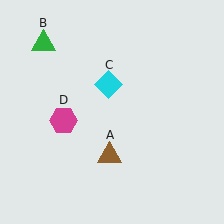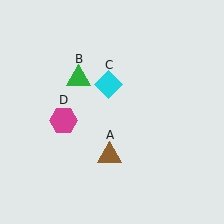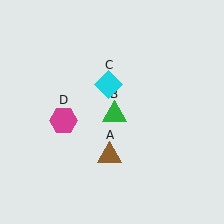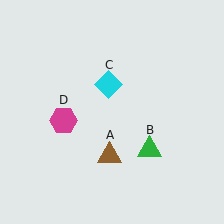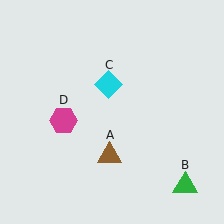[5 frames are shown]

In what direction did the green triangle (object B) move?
The green triangle (object B) moved down and to the right.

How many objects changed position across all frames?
1 object changed position: green triangle (object B).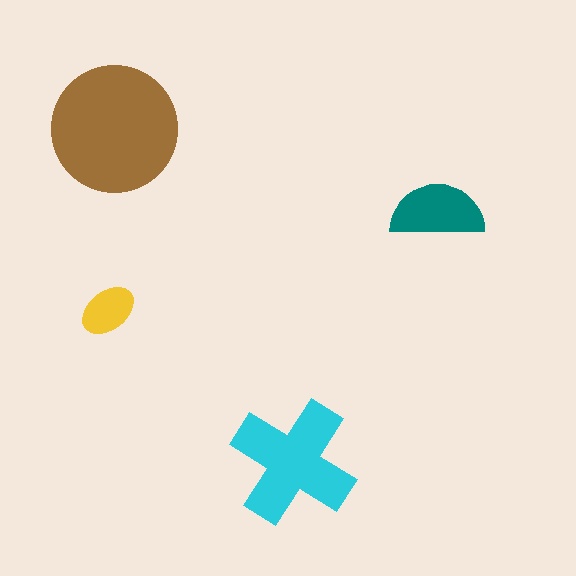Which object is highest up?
The brown circle is topmost.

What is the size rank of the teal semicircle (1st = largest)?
3rd.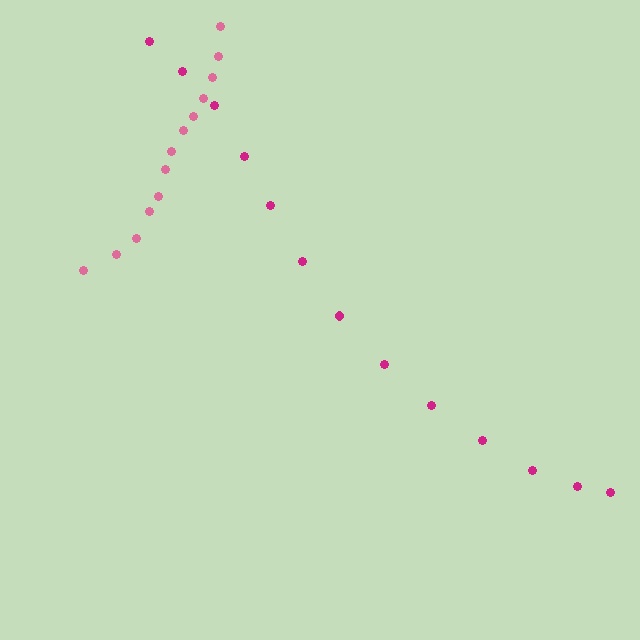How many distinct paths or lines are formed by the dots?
There are 2 distinct paths.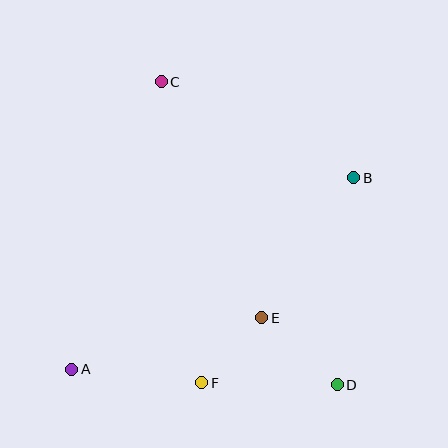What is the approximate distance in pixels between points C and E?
The distance between C and E is approximately 256 pixels.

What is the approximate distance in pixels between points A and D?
The distance between A and D is approximately 266 pixels.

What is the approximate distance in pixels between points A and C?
The distance between A and C is approximately 301 pixels.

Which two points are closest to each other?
Points E and F are closest to each other.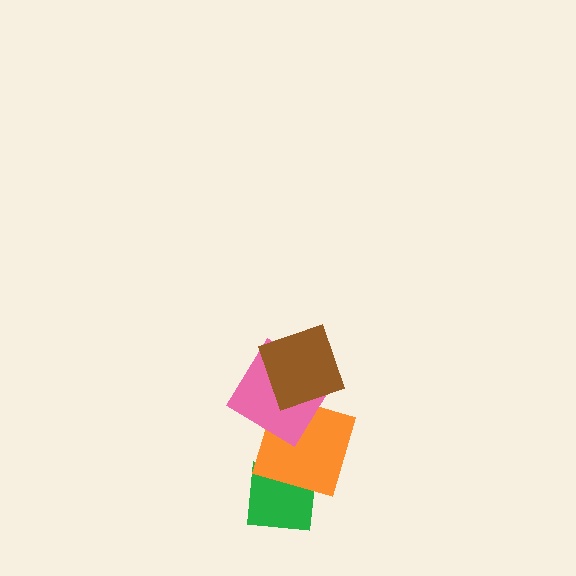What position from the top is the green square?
The green square is 4th from the top.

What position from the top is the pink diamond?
The pink diamond is 2nd from the top.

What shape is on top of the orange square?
The pink diamond is on top of the orange square.